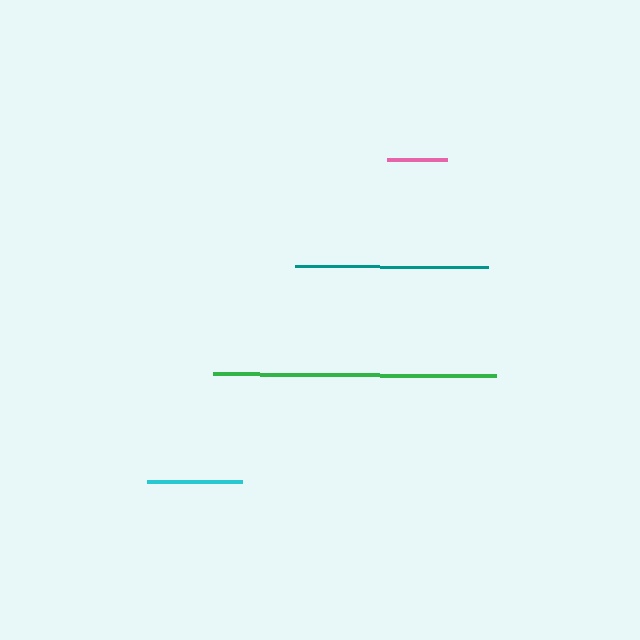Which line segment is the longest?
The green line is the longest at approximately 282 pixels.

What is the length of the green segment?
The green segment is approximately 282 pixels long.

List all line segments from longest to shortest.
From longest to shortest: green, teal, cyan, pink.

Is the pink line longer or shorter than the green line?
The green line is longer than the pink line.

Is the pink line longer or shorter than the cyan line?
The cyan line is longer than the pink line.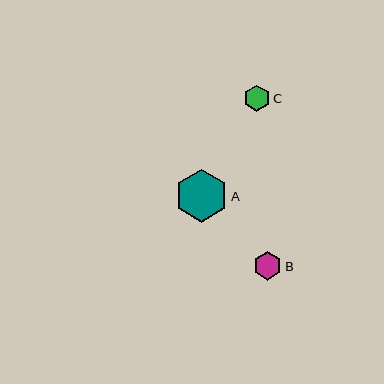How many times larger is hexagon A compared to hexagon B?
Hexagon A is approximately 1.9 times the size of hexagon B.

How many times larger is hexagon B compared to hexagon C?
Hexagon B is approximately 1.1 times the size of hexagon C.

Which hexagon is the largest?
Hexagon A is the largest with a size of approximately 53 pixels.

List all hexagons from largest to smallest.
From largest to smallest: A, B, C.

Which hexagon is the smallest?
Hexagon C is the smallest with a size of approximately 26 pixels.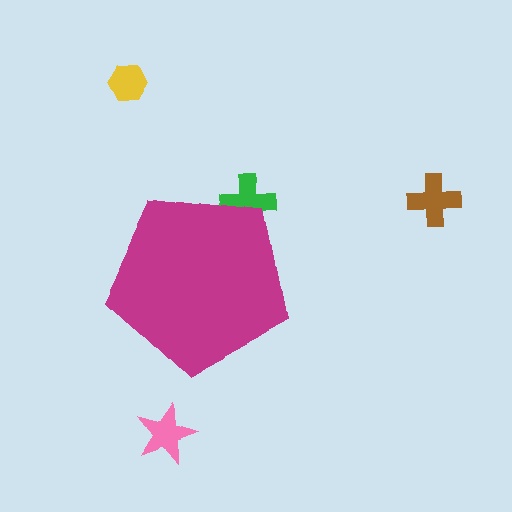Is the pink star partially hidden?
No, the pink star is fully visible.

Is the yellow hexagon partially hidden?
No, the yellow hexagon is fully visible.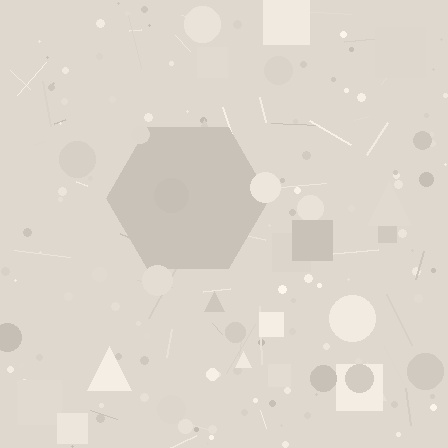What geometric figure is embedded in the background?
A hexagon is embedded in the background.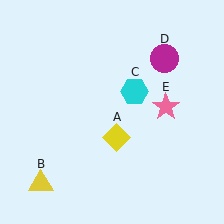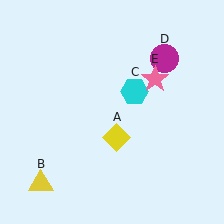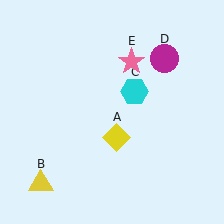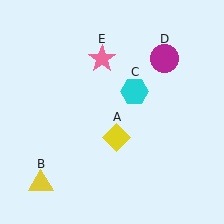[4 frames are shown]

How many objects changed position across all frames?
1 object changed position: pink star (object E).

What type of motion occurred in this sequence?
The pink star (object E) rotated counterclockwise around the center of the scene.